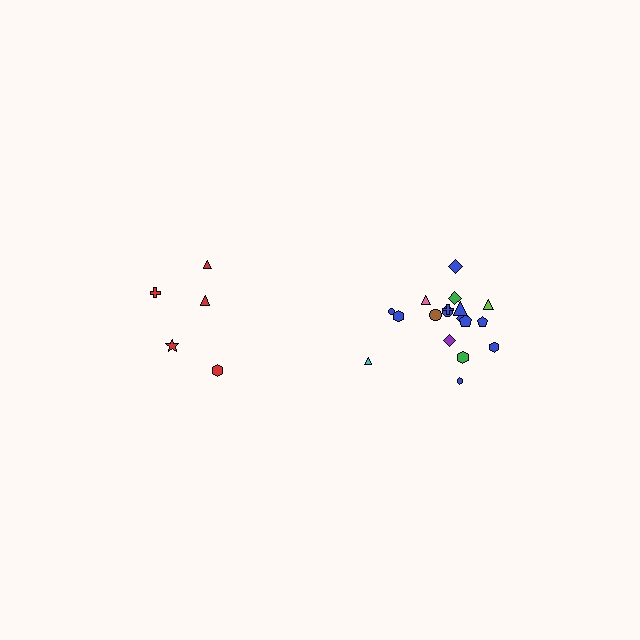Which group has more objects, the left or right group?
The right group.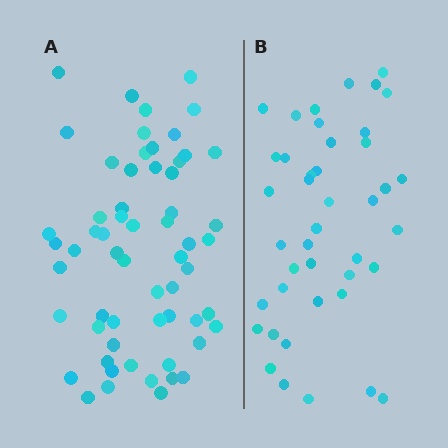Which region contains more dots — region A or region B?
Region A (the left region) has more dots.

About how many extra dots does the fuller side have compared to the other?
Region A has approximately 20 more dots than region B.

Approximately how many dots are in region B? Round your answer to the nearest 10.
About 40 dots. (The exact count is 42, which rounds to 40.)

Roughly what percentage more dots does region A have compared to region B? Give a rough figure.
About 45% more.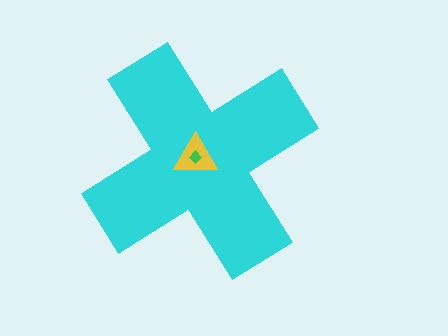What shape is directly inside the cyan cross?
The yellow triangle.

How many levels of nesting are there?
3.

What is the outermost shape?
The cyan cross.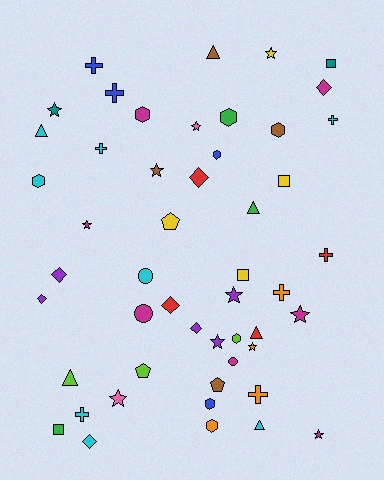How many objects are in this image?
There are 50 objects.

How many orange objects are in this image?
There are 4 orange objects.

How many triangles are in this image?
There are 6 triangles.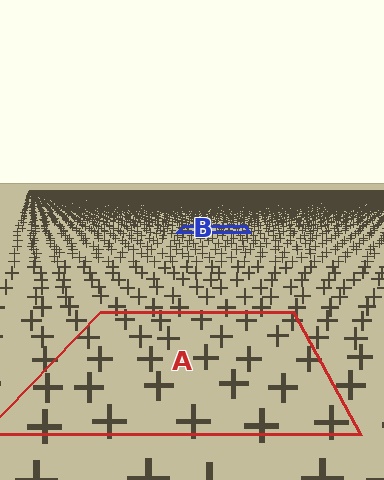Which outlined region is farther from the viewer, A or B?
Region B is farther from the viewer — the texture elements inside it appear smaller and more densely packed.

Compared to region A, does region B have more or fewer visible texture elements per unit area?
Region B has more texture elements per unit area — they are packed more densely because it is farther away.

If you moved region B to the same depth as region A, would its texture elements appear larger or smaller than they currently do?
They would appear larger. At a closer depth, the same texture elements are projected at a bigger on-screen size.